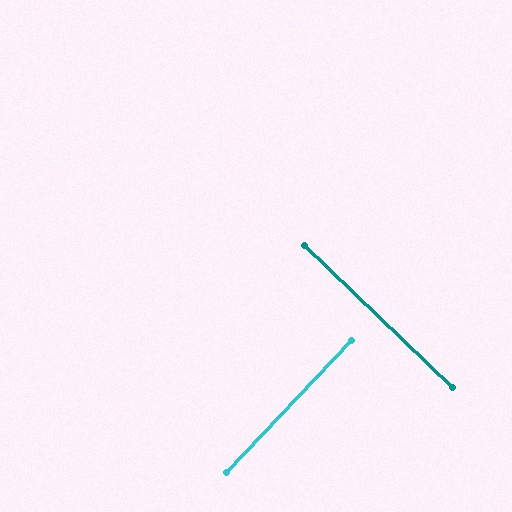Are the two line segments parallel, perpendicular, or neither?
Perpendicular — they meet at approximately 90°.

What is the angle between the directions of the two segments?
Approximately 90 degrees.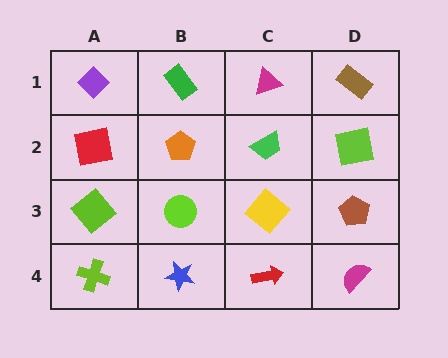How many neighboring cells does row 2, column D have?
3.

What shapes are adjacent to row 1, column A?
A red square (row 2, column A), a green rectangle (row 1, column B).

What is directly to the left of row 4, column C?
A blue star.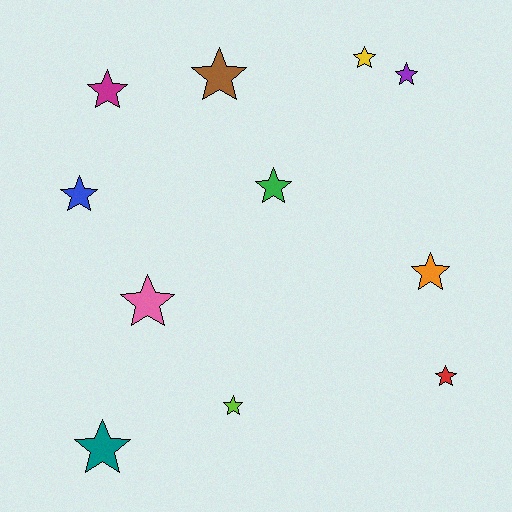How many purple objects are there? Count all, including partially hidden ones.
There is 1 purple object.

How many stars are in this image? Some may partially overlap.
There are 11 stars.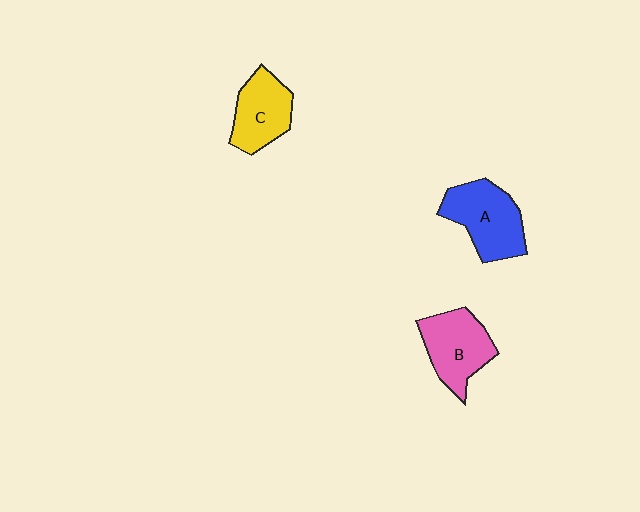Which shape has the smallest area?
Shape C (yellow).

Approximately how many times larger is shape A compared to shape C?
Approximately 1.2 times.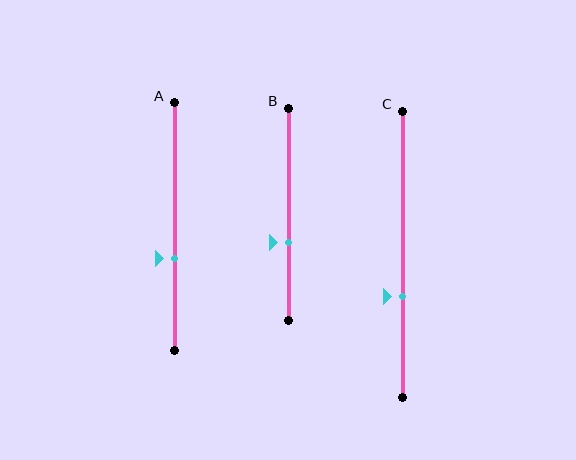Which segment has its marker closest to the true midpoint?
Segment A has its marker closest to the true midpoint.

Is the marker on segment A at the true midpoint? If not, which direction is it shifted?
No, the marker on segment A is shifted downward by about 13% of the segment length.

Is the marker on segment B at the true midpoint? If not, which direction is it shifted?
No, the marker on segment B is shifted downward by about 13% of the segment length.